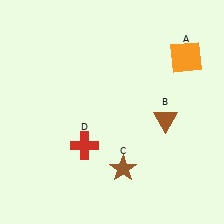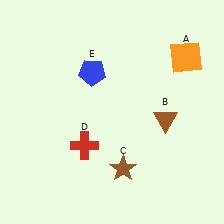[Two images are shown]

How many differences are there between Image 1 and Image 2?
There is 1 difference between the two images.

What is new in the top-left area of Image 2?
A blue pentagon (E) was added in the top-left area of Image 2.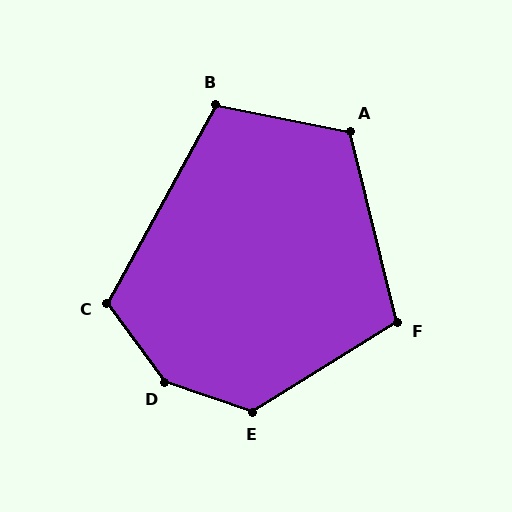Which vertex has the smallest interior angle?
B, at approximately 107 degrees.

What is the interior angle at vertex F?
Approximately 108 degrees (obtuse).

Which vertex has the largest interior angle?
D, at approximately 144 degrees.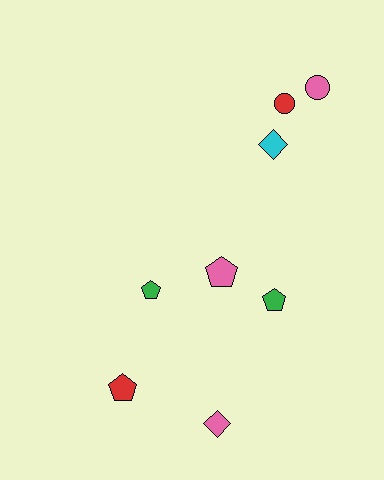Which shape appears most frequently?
Pentagon, with 4 objects.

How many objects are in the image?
There are 8 objects.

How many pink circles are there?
There is 1 pink circle.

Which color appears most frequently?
Pink, with 3 objects.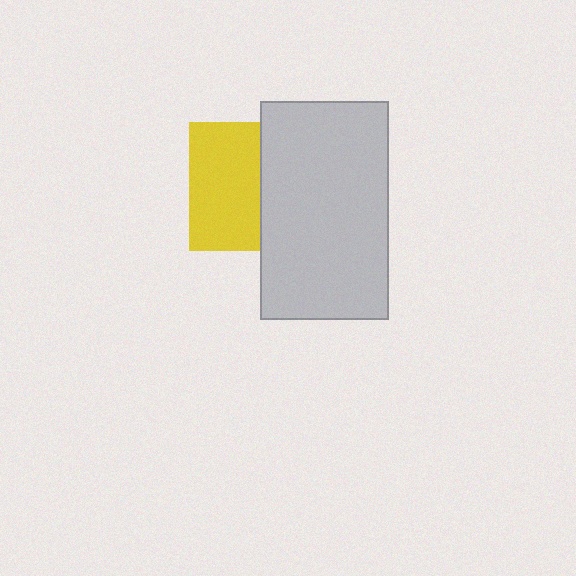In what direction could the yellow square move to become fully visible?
The yellow square could move left. That would shift it out from behind the light gray rectangle entirely.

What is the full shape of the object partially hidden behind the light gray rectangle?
The partially hidden object is a yellow square.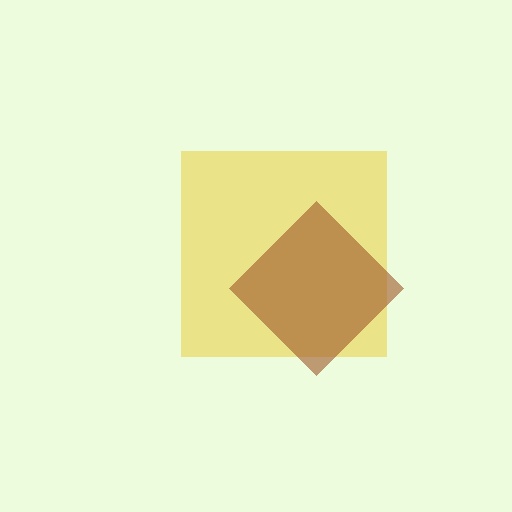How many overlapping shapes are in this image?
There are 2 overlapping shapes in the image.